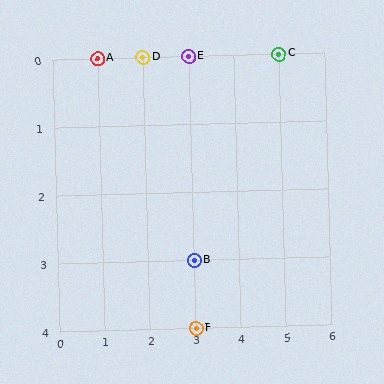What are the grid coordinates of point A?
Point A is at grid coordinates (1, 0).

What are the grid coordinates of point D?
Point D is at grid coordinates (2, 0).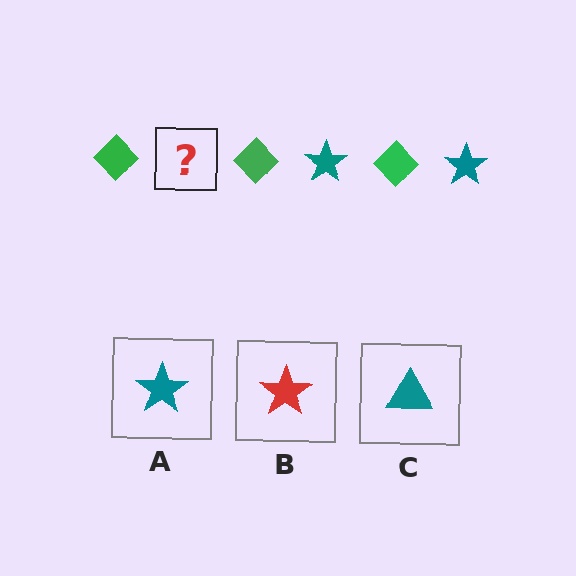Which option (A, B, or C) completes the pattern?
A.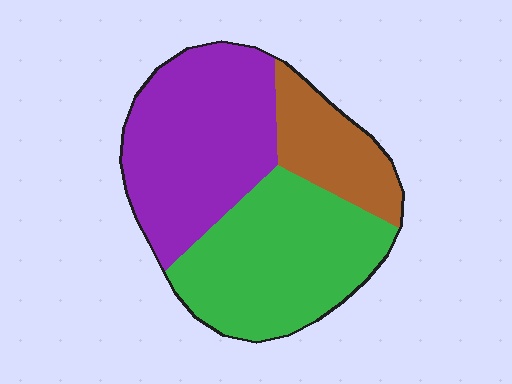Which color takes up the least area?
Brown, at roughly 20%.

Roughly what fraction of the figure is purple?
Purple covers roughly 40% of the figure.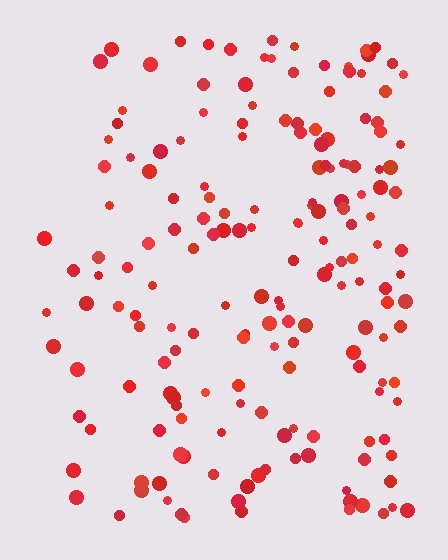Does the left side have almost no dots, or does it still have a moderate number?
Still a moderate number, just noticeably fewer than the right.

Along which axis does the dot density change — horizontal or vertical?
Horizontal.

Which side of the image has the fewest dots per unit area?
The left.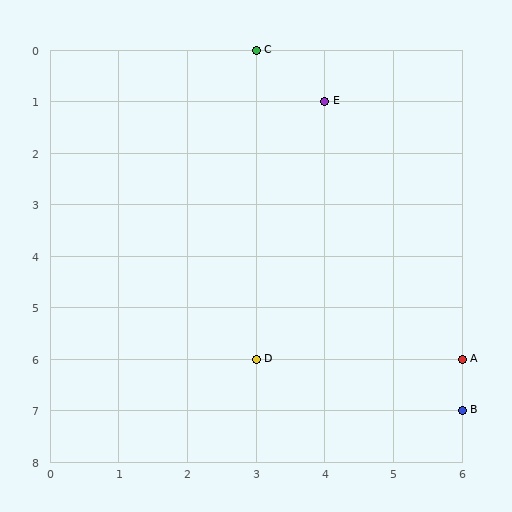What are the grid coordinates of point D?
Point D is at grid coordinates (3, 6).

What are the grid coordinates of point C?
Point C is at grid coordinates (3, 0).